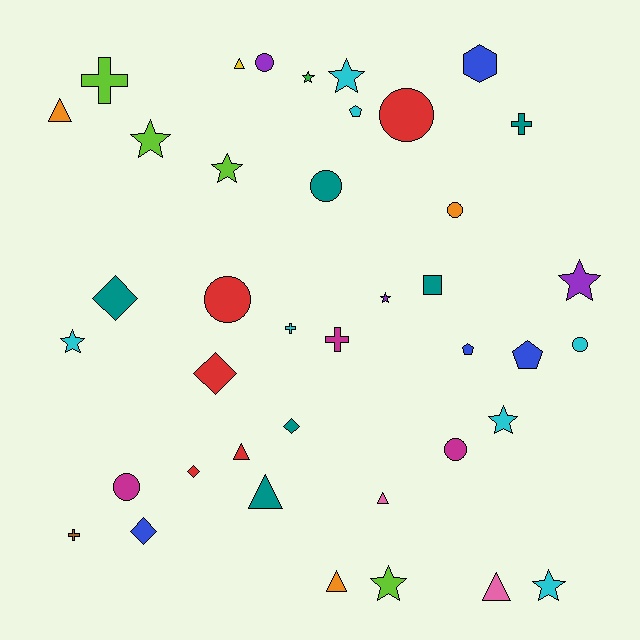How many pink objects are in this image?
There are 2 pink objects.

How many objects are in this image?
There are 40 objects.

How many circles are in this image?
There are 8 circles.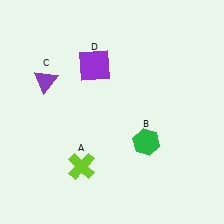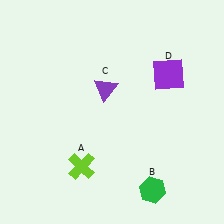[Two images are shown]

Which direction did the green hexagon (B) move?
The green hexagon (B) moved down.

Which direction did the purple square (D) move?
The purple square (D) moved right.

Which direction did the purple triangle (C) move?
The purple triangle (C) moved right.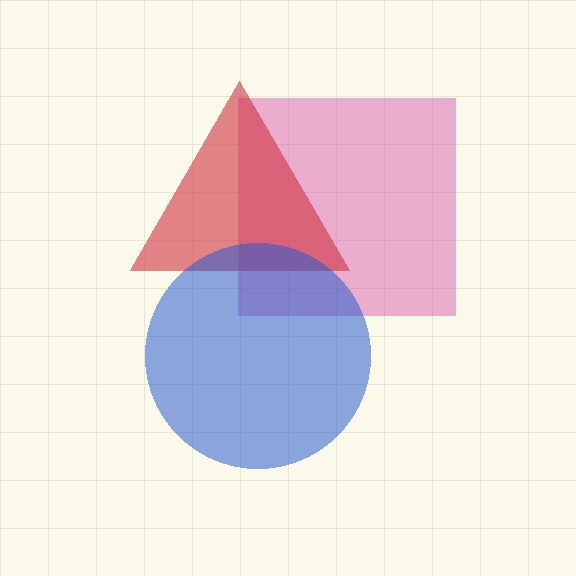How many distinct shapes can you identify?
There are 3 distinct shapes: a magenta square, a red triangle, a blue circle.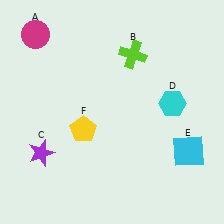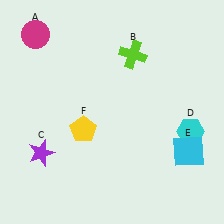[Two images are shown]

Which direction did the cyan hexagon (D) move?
The cyan hexagon (D) moved down.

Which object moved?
The cyan hexagon (D) moved down.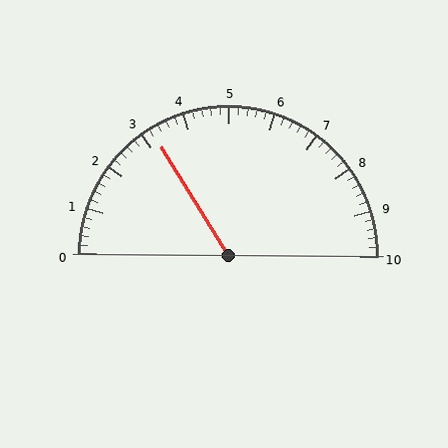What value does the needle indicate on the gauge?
The needle indicates approximately 3.2.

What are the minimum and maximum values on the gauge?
The gauge ranges from 0 to 10.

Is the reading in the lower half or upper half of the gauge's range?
The reading is in the lower half of the range (0 to 10).